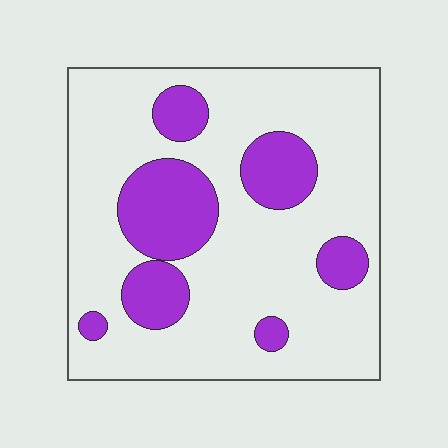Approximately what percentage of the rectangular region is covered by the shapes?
Approximately 25%.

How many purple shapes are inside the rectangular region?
7.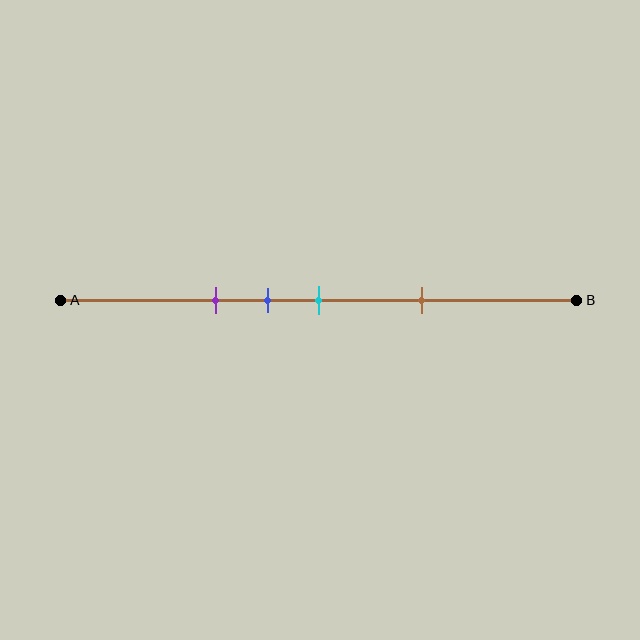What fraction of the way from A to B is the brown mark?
The brown mark is approximately 70% (0.7) of the way from A to B.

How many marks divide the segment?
There are 4 marks dividing the segment.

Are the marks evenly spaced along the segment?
No, the marks are not evenly spaced.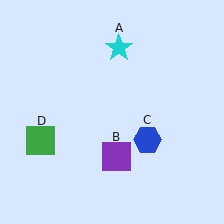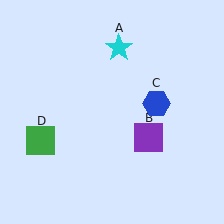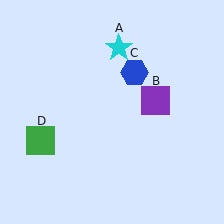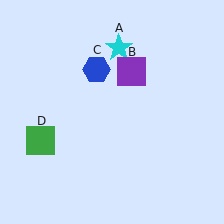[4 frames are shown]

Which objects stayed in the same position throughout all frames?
Cyan star (object A) and green square (object D) remained stationary.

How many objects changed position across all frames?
2 objects changed position: purple square (object B), blue hexagon (object C).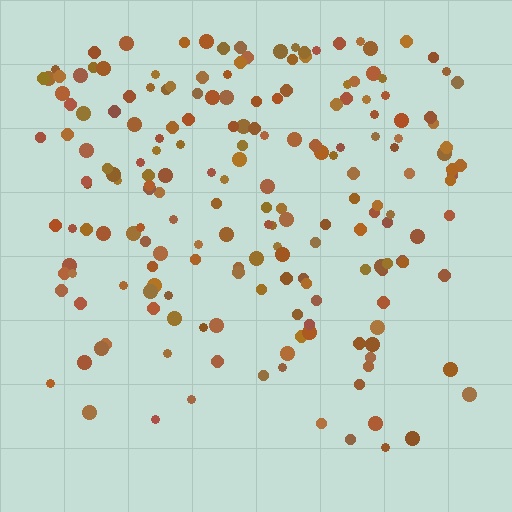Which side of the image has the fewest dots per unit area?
The bottom.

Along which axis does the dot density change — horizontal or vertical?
Vertical.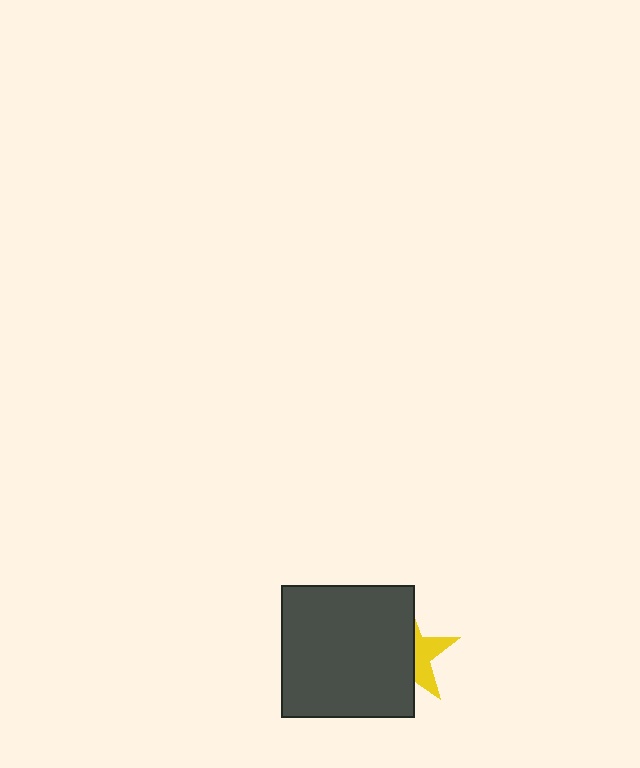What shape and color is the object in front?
The object in front is a dark gray square.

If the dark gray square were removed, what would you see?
You would see the complete yellow star.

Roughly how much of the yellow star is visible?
A small part of it is visible (roughly 36%).